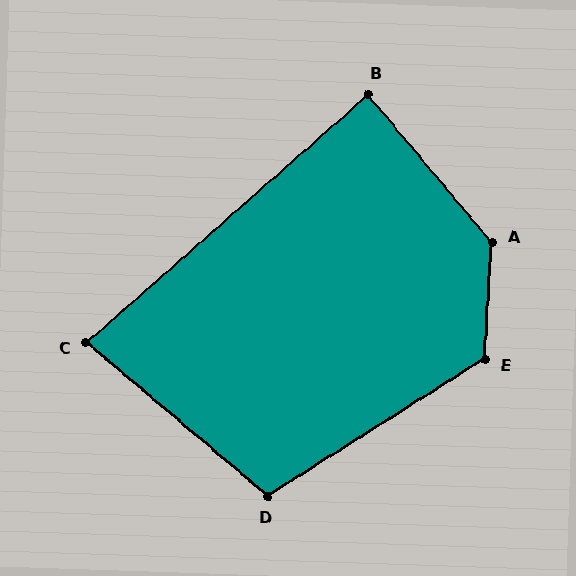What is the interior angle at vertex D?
Approximately 107 degrees (obtuse).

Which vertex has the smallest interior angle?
C, at approximately 82 degrees.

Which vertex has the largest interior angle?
A, at approximately 136 degrees.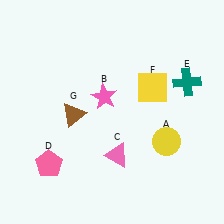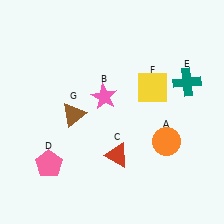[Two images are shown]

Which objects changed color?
A changed from yellow to orange. C changed from pink to red.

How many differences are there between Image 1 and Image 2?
There are 2 differences between the two images.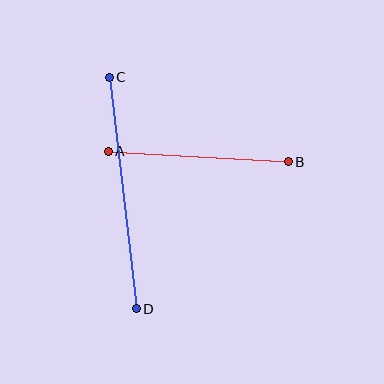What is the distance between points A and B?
The distance is approximately 180 pixels.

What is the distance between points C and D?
The distance is approximately 233 pixels.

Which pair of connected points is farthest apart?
Points C and D are farthest apart.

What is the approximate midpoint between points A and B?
The midpoint is at approximately (198, 157) pixels.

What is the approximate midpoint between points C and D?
The midpoint is at approximately (123, 193) pixels.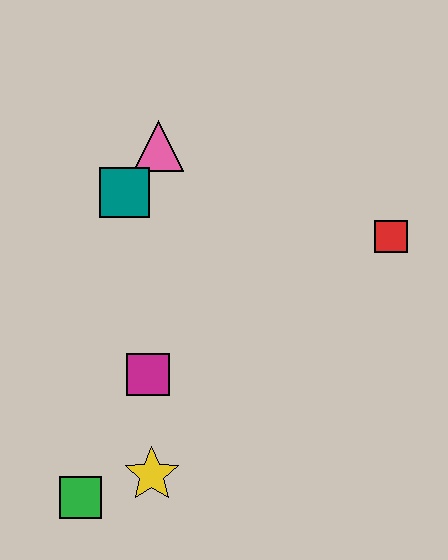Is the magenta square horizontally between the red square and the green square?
Yes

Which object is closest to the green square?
The yellow star is closest to the green square.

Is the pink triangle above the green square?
Yes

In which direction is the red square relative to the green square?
The red square is to the right of the green square.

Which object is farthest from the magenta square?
The red square is farthest from the magenta square.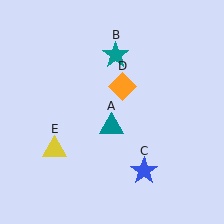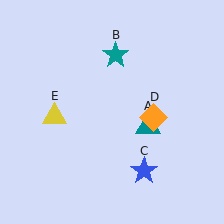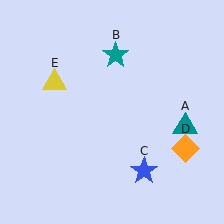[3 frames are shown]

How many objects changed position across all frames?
3 objects changed position: teal triangle (object A), orange diamond (object D), yellow triangle (object E).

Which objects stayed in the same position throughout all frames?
Teal star (object B) and blue star (object C) remained stationary.